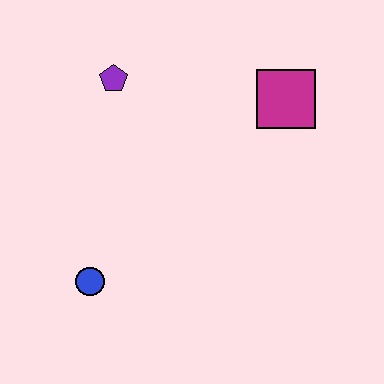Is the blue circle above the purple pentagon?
No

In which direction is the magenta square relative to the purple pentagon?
The magenta square is to the right of the purple pentagon.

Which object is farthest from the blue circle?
The magenta square is farthest from the blue circle.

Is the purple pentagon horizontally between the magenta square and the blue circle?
Yes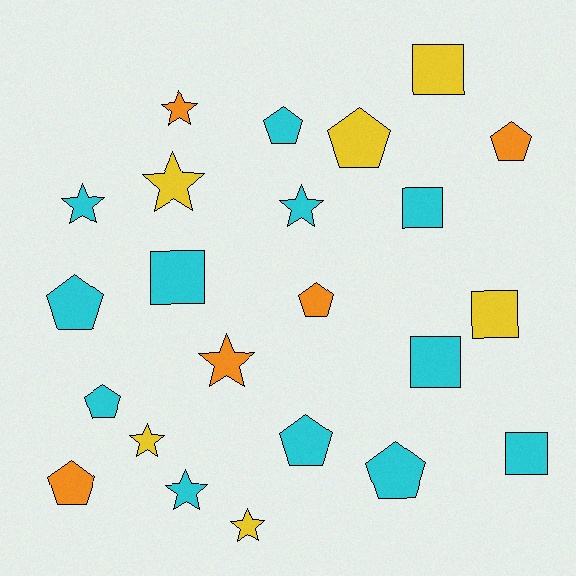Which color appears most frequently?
Cyan, with 12 objects.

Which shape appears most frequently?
Pentagon, with 9 objects.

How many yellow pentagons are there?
There is 1 yellow pentagon.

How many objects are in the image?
There are 23 objects.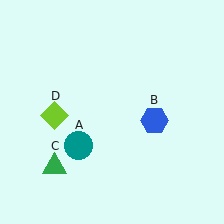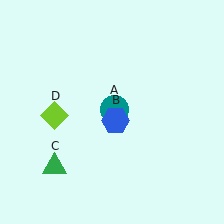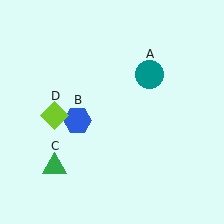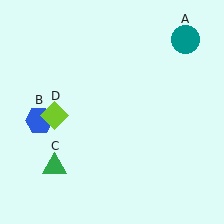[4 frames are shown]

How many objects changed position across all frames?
2 objects changed position: teal circle (object A), blue hexagon (object B).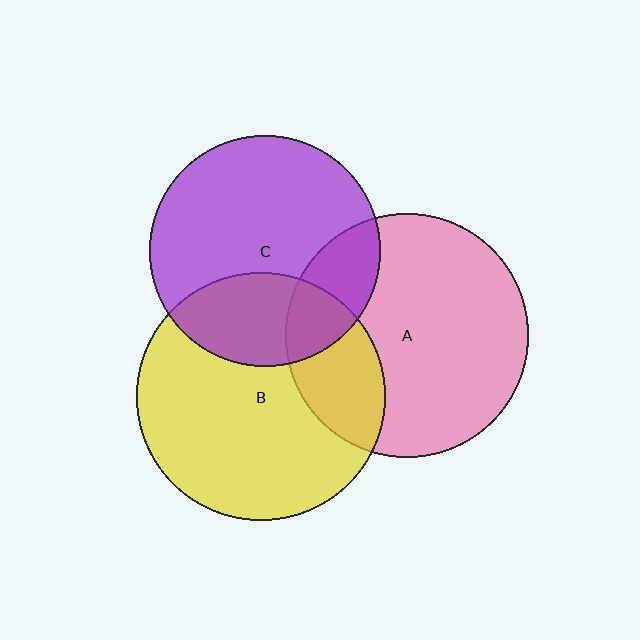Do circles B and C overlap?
Yes.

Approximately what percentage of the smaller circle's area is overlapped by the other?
Approximately 30%.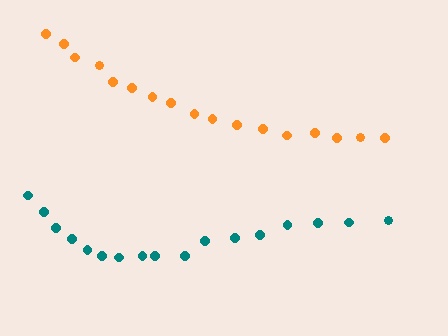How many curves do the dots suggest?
There are 2 distinct paths.